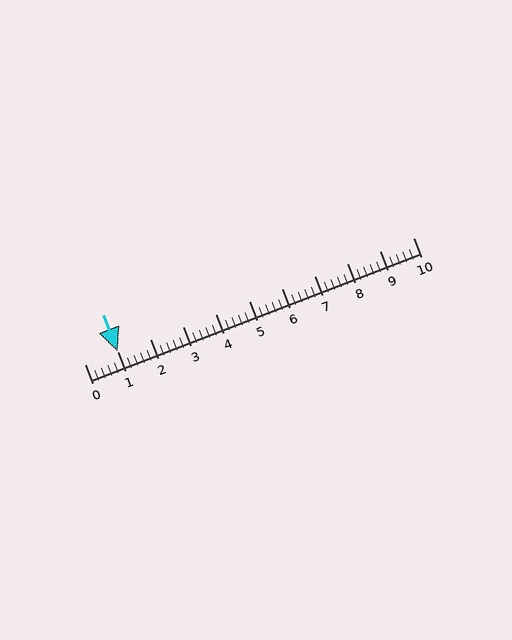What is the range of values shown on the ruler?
The ruler shows values from 0 to 10.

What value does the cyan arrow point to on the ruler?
The cyan arrow points to approximately 1.0.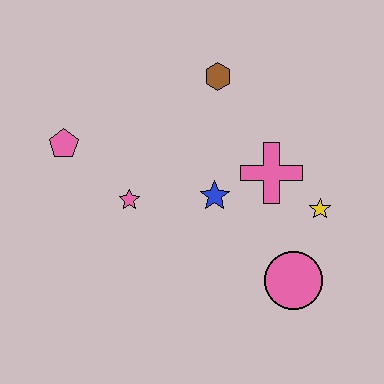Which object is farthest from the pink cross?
The pink pentagon is farthest from the pink cross.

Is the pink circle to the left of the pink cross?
No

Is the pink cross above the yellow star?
Yes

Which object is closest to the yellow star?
The pink cross is closest to the yellow star.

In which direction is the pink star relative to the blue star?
The pink star is to the left of the blue star.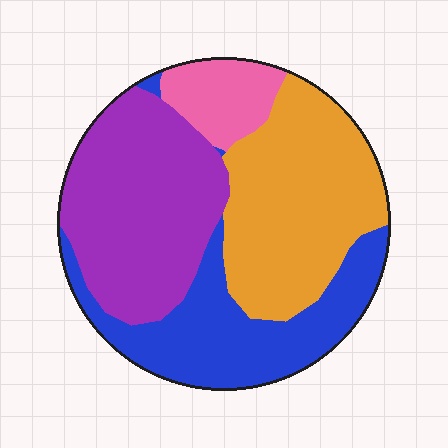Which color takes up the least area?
Pink, at roughly 10%.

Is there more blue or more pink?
Blue.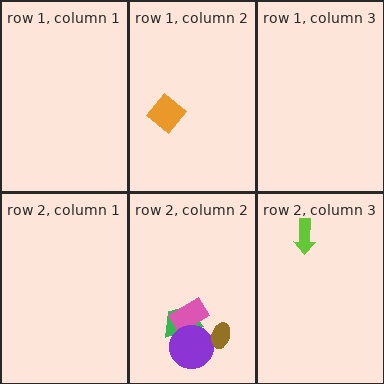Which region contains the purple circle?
The row 2, column 2 region.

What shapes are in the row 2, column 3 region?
The lime arrow.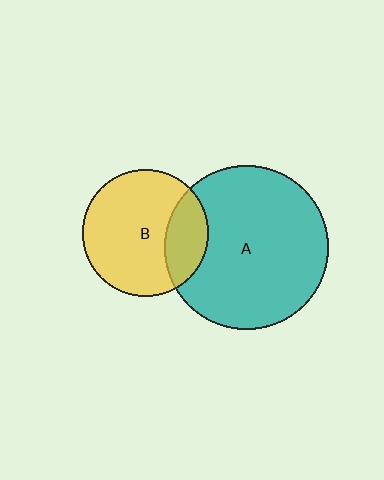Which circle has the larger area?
Circle A (teal).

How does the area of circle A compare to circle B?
Approximately 1.7 times.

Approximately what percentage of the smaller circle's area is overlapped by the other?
Approximately 25%.